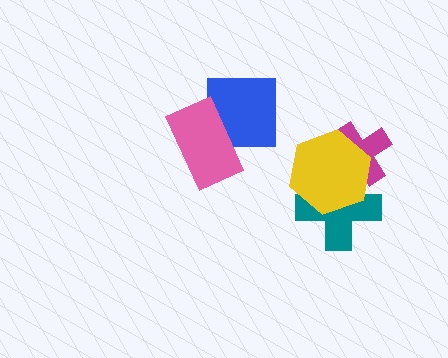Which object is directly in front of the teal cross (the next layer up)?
The magenta cross is directly in front of the teal cross.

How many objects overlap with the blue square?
1 object overlaps with the blue square.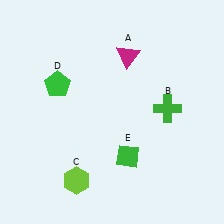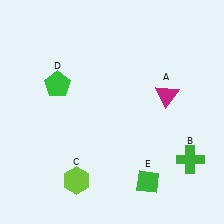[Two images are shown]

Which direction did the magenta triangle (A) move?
The magenta triangle (A) moved down.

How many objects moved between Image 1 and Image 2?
3 objects moved between the two images.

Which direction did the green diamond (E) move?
The green diamond (E) moved down.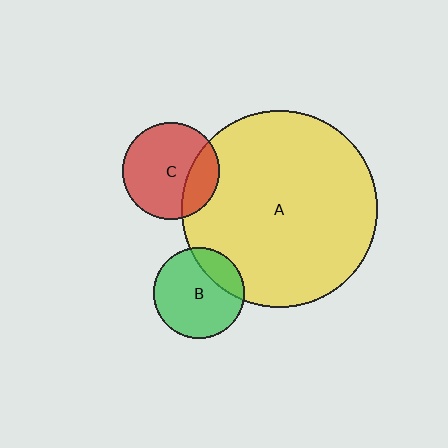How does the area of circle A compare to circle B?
Approximately 4.7 times.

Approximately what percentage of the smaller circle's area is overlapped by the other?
Approximately 25%.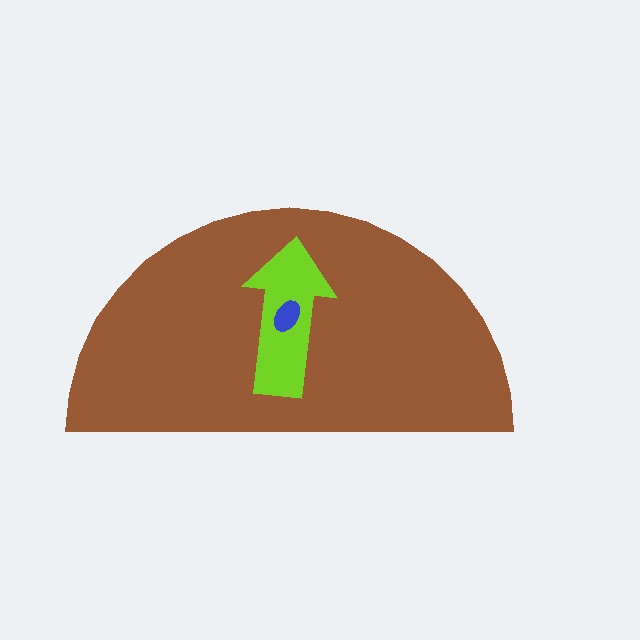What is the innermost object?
The blue ellipse.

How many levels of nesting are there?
3.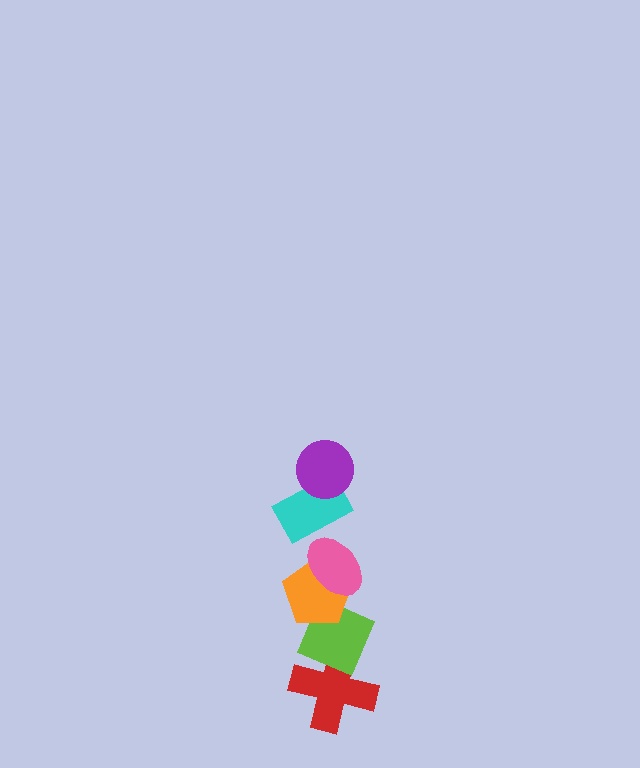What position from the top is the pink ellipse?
The pink ellipse is 3rd from the top.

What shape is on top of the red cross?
The lime diamond is on top of the red cross.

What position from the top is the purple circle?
The purple circle is 1st from the top.